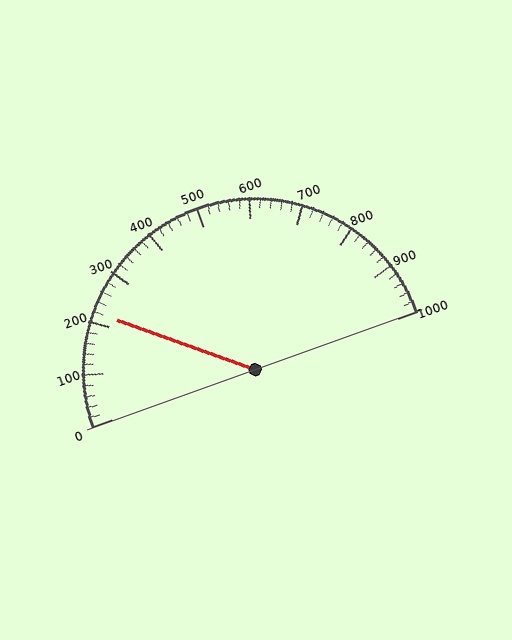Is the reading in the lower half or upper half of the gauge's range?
The reading is in the lower half of the range (0 to 1000).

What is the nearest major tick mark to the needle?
The nearest major tick mark is 200.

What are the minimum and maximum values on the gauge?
The gauge ranges from 0 to 1000.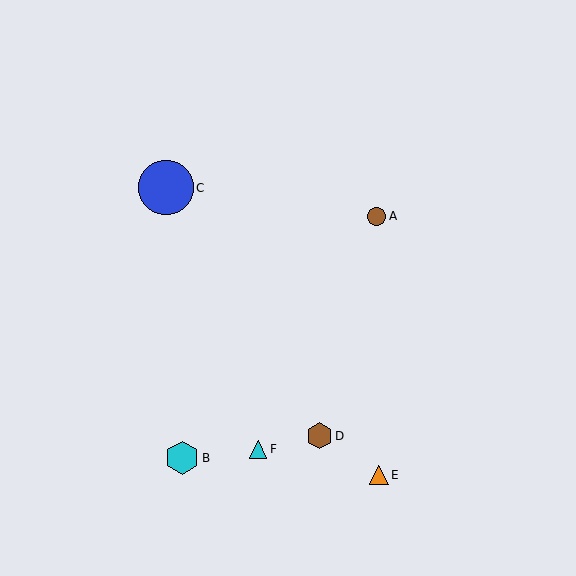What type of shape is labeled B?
Shape B is a cyan hexagon.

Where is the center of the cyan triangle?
The center of the cyan triangle is at (258, 449).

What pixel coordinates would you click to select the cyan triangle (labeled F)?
Click at (258, 449) to select the cyan triangle F.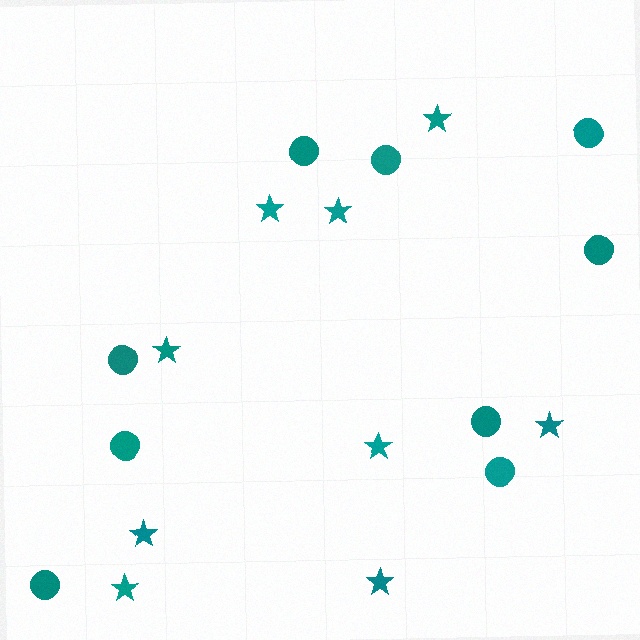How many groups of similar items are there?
There are 2 groups: one group of stars (9) and one group of circles (9).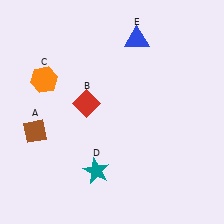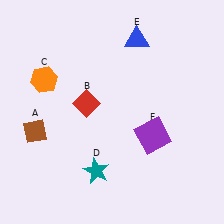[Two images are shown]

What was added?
A purple square (F) was added in Image 2.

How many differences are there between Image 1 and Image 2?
There is 1 difference between the two images.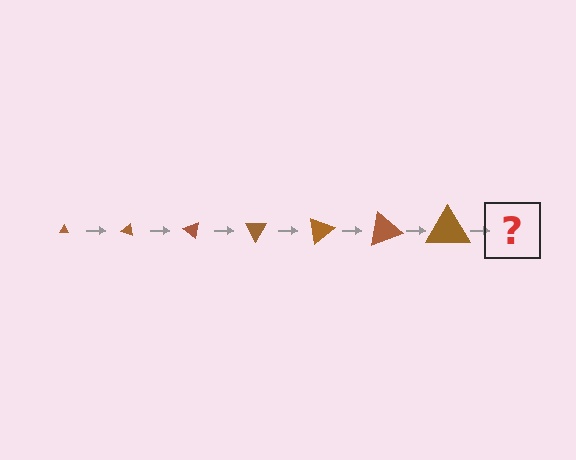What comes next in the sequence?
The next element should be a triangle, larger than the previous one and rotated 140 degrees from the start.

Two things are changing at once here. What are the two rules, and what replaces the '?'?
The two rules are that the triangle grows larger each step and it rotates 20 degrees each step. The '?' should be a triangle, larger than the previous one and rotated 140 degrees from the start.